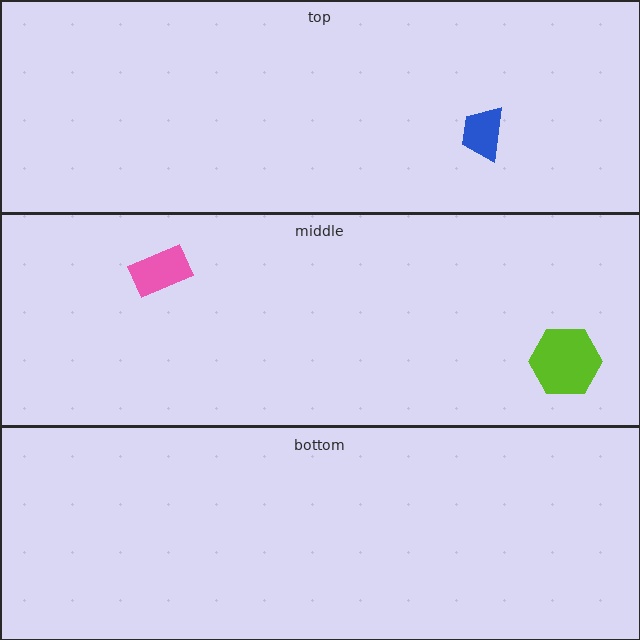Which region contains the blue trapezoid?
The top region.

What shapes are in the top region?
The blue trapezoid.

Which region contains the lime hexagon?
The middle region.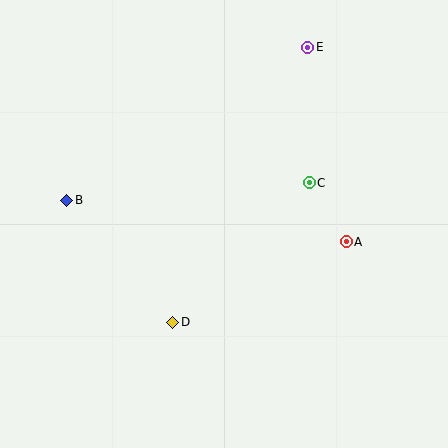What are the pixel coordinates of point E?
Point E is at (308, 47).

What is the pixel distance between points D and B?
The distance between D and B is 161 pixels.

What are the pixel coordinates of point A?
Point A is at (346, 242).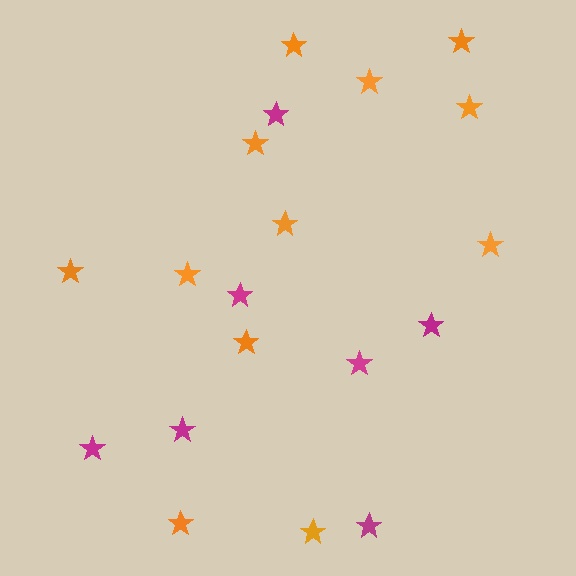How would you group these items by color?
There are 2 groups: one group of magenta stars (7) and one group of orange stars (12).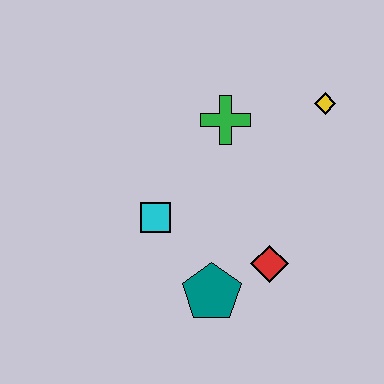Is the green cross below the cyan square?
No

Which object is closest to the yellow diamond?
The green cross is closest to the yellow diamond.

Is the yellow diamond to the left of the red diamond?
No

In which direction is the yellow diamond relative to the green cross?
The yellow diamond is to the right of the green cross.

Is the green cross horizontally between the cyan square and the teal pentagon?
No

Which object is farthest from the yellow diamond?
The teal pentagon is farthest from the yellow diamond.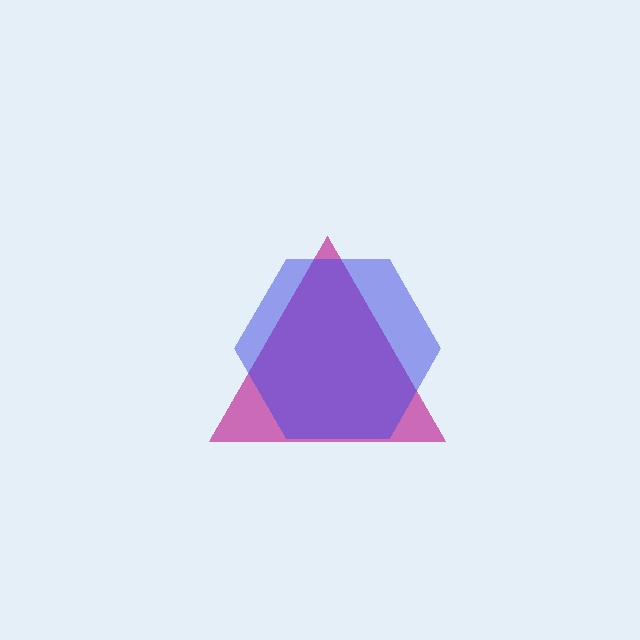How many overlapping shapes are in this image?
There are 2 overlapping shapes in the image.